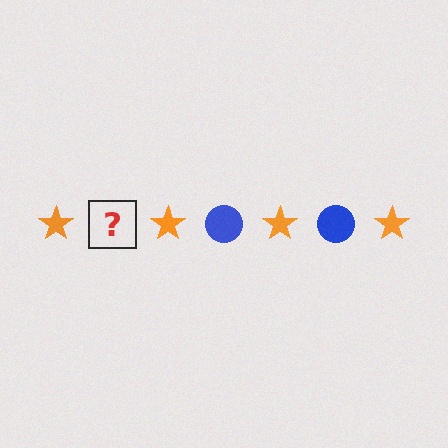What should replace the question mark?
The question mark should be replaced with a blue circle.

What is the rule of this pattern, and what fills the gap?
The rule is that the pattern alternates between orange star and blue circle. The gap should be filled with a blue circle.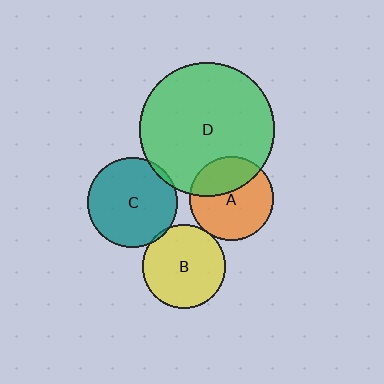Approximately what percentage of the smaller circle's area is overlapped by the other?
Approximately 5%.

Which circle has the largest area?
Circle D (green).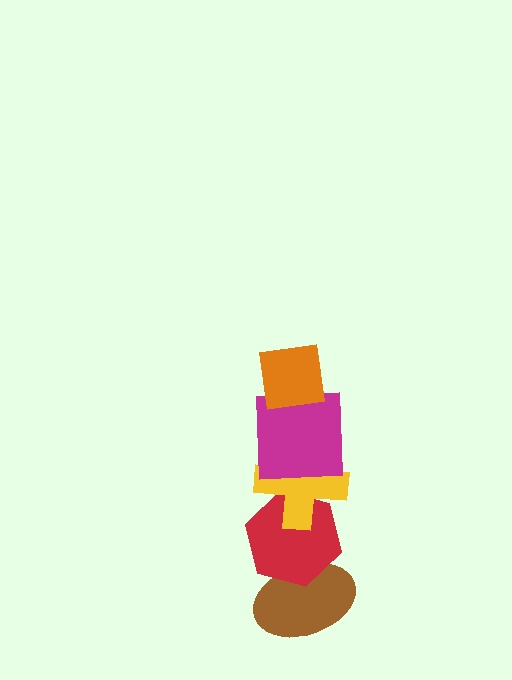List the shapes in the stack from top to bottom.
From top to bottom: the orange square, the magenta square, the yellow cross, the red hexagon, the brown ellipse.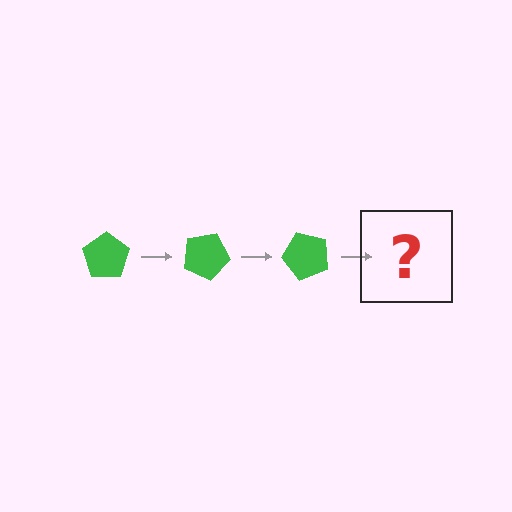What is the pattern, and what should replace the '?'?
The pattern is that the pentagon rotates 25 degrees each step. The '?' should be a green pentagon rotated 75 degrees.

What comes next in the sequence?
The next element should be a green pentagon rotated 75 degrees.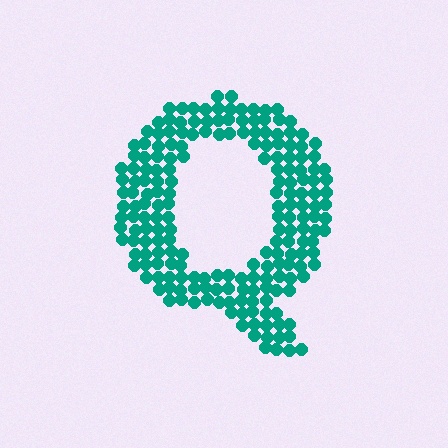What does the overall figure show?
The overall figure shows the letter Q.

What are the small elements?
The small elements are circles.